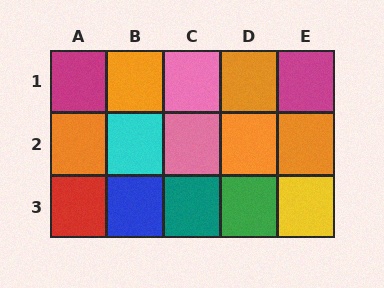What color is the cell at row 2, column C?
Pink.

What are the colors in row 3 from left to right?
Red, blue, teal, green, yellow.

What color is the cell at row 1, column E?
Magenta.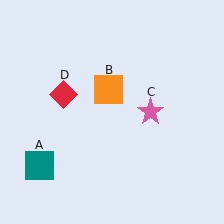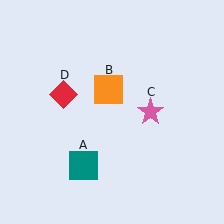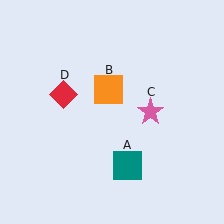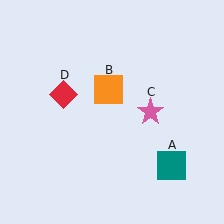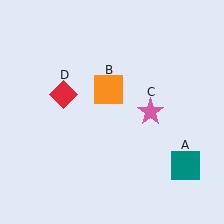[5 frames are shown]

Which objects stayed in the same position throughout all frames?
Orange square (object B) and pink star (object C) and red diamond (object D) remained stationary.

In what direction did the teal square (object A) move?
The teal square (object A) moved right.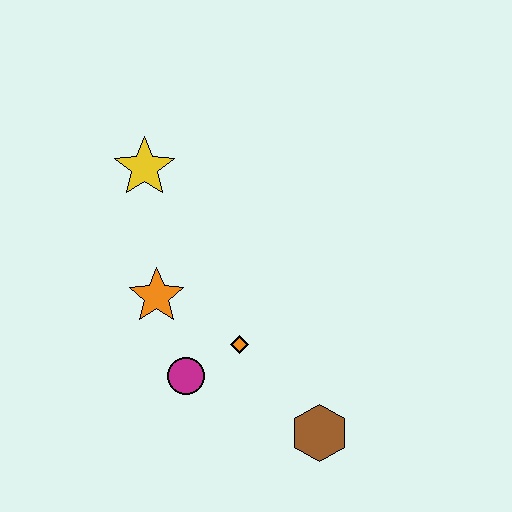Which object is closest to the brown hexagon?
The orange diamond is closest to the brown hexagon.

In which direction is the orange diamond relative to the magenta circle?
The orange diamond is to the right of the magenta circle.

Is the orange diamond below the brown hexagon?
No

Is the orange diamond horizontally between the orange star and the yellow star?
No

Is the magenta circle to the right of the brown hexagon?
No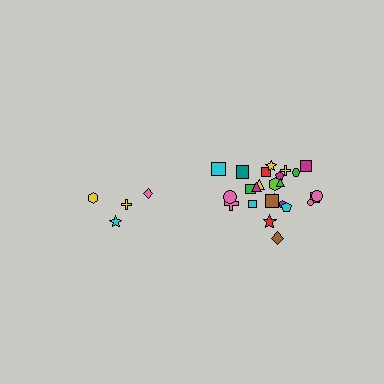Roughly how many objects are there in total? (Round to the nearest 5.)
Roughly 30 objects in total.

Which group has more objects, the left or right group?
The right group.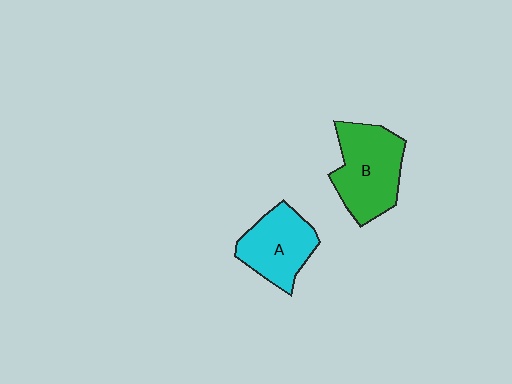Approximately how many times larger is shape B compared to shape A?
Approximately 1.2 times.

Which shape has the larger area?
Shape B (green).